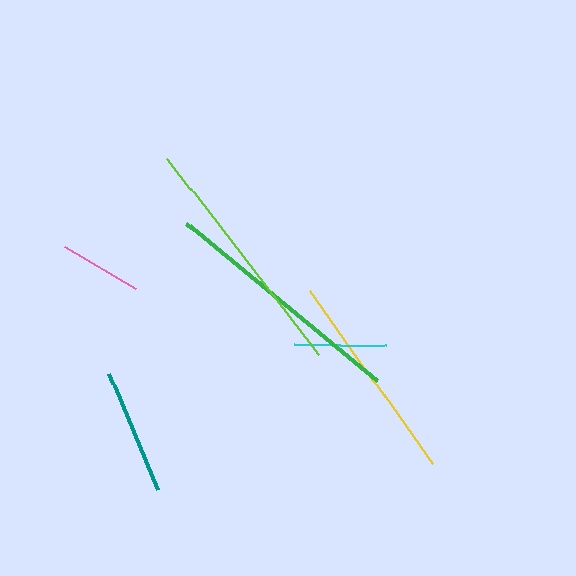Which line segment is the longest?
The lime line is the longest at approximately 248 pixels.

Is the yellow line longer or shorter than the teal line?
The yellow line is longer than the teal line.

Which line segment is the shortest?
The pink line is the shortest at approximately 83 pixels.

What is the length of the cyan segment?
The cyan segment is approximately 92 pixels long.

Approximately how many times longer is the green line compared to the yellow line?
The green line is approximately 1.2 times the length of the yellow line.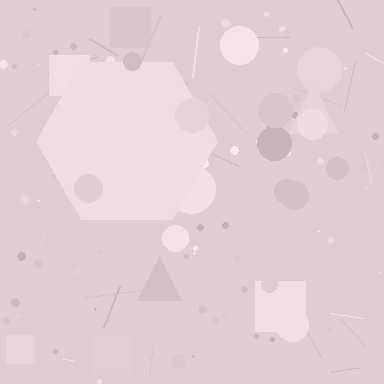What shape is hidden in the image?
A hexagon is hidden in the image.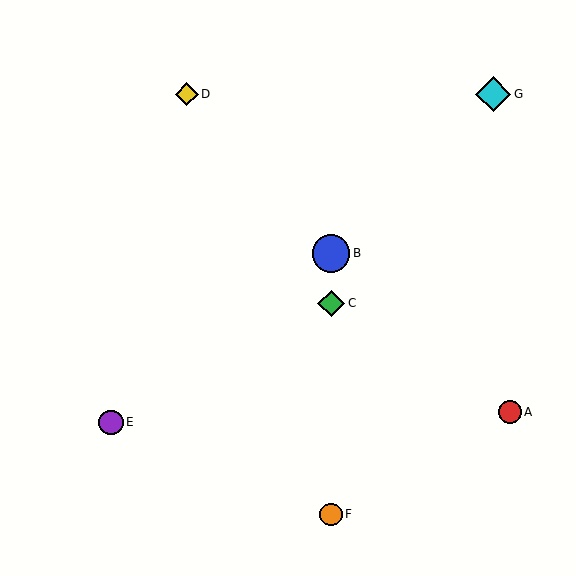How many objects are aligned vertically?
3 objects (B, C, F) are aligned vertically.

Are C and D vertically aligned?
No, C is at x≈331 and D is at x≈187.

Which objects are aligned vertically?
Objects B, C, F are aligned vertically.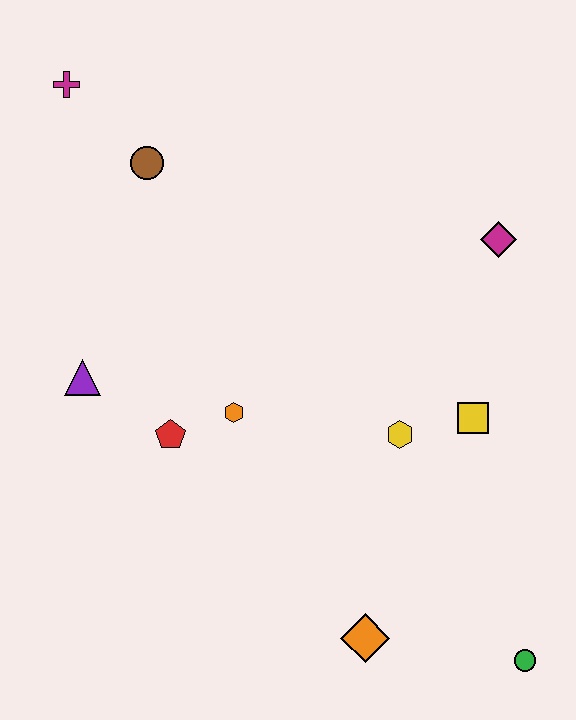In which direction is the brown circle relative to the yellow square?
The brown circle is to the left of the yellow square.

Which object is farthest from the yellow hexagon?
The magenta cross is farthest from the yellow hexagon.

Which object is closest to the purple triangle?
The red pentagon is closest to the purple triangle.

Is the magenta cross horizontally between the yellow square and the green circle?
No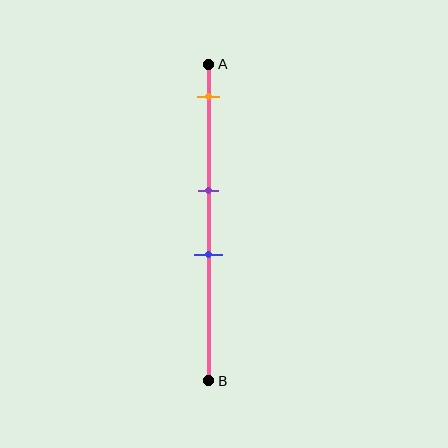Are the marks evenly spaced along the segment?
No, the marks are not evenly spaced.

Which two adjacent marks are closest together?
The purple and blue marks are the closest adjacent pair.